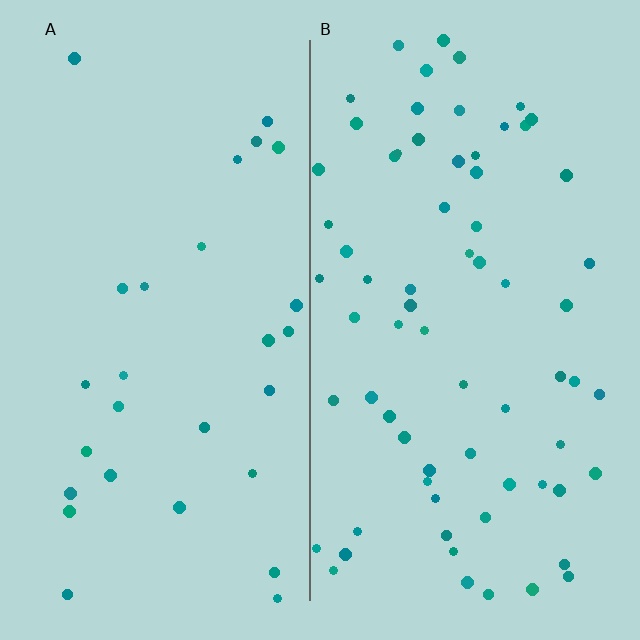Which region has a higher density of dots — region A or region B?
B (the right).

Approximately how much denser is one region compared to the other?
Approximately 2.5× — region B over region A.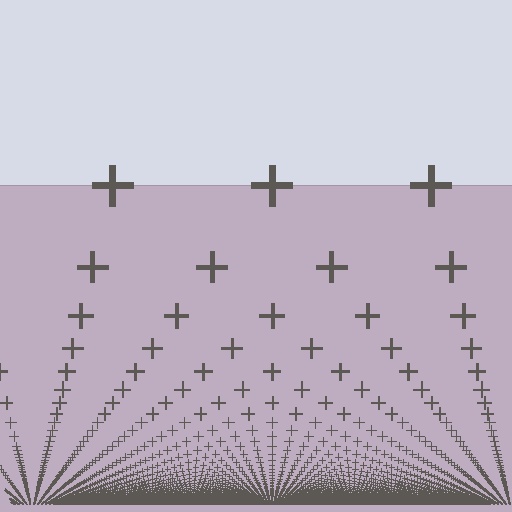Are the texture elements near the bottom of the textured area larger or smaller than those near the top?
Smaller. The gradient is inverted — elements near the bottom are smaller and denser.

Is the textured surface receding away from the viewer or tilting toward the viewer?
The surface appears to tilt toward the viewer. Texture elements get larger and sparser toward the top.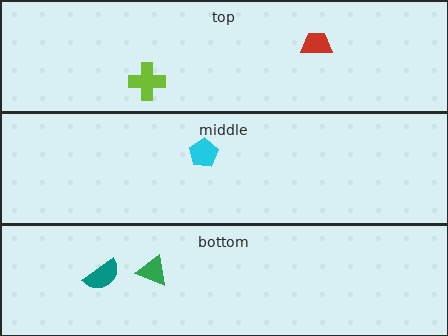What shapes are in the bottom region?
The green triangle, the teal semicircle.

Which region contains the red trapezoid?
The top region.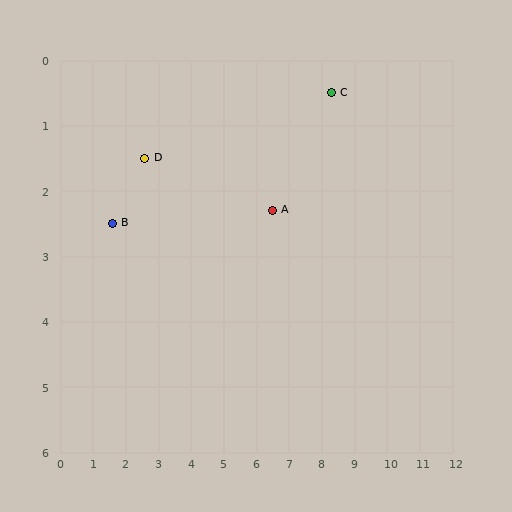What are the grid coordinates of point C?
Point C is at approximately (8.3, 0.5).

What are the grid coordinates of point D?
Point D is at approximately (2.6, 1.5).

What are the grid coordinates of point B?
Point B is at approximately (1.6, 2.5).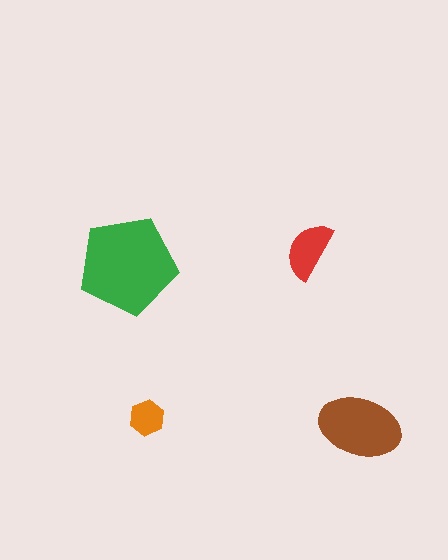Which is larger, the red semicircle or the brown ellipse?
The brown ellipse.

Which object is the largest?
The green pentagon.